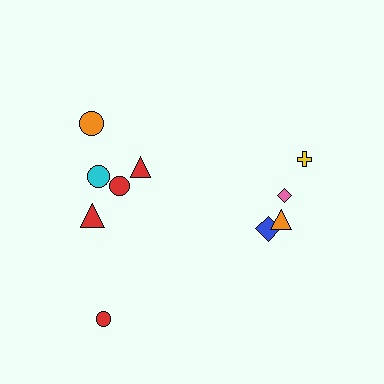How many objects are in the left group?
There are 6 objects.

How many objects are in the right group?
There are 4 objects.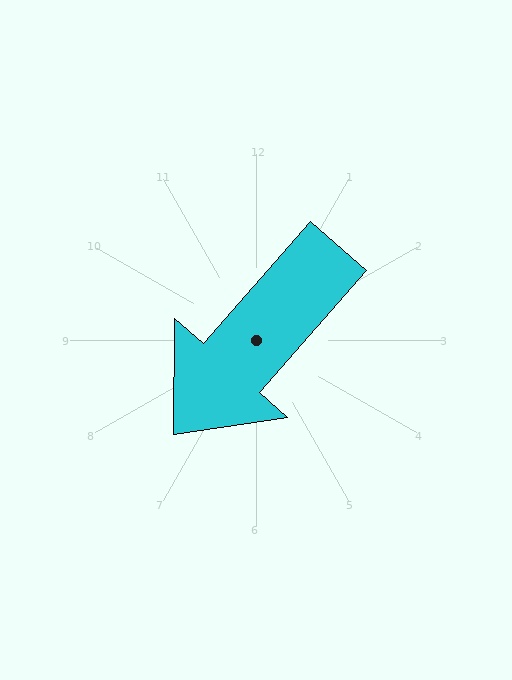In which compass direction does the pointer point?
Southwest.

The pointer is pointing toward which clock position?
Roughly 7 o'clock.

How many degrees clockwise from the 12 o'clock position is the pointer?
Approximately 221 degrees.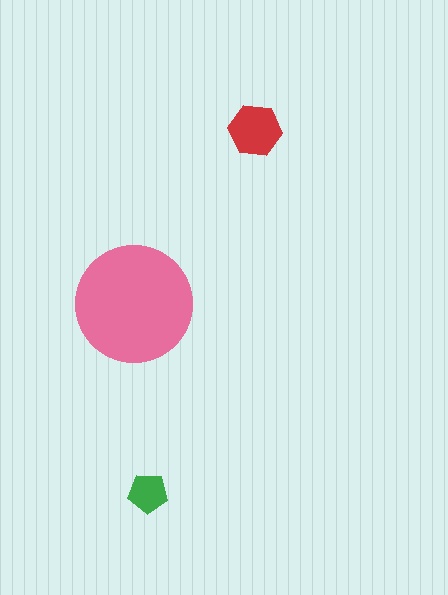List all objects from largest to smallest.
The pink circle, the red hexagon, the green pentagon.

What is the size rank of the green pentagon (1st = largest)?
3rd.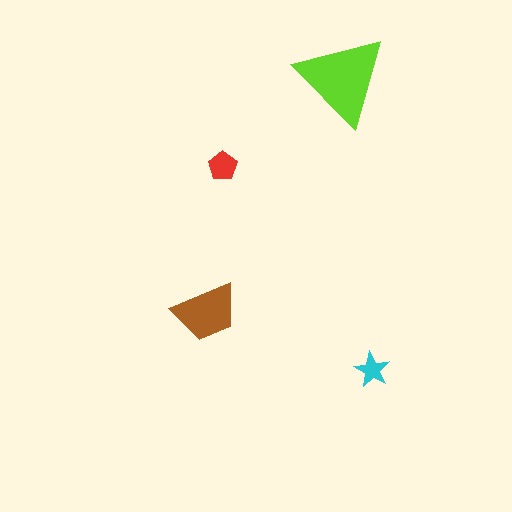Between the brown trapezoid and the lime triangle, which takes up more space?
The lime triangle.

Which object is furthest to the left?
The brown trapezoid is leftmost.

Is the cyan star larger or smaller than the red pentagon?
Smaller.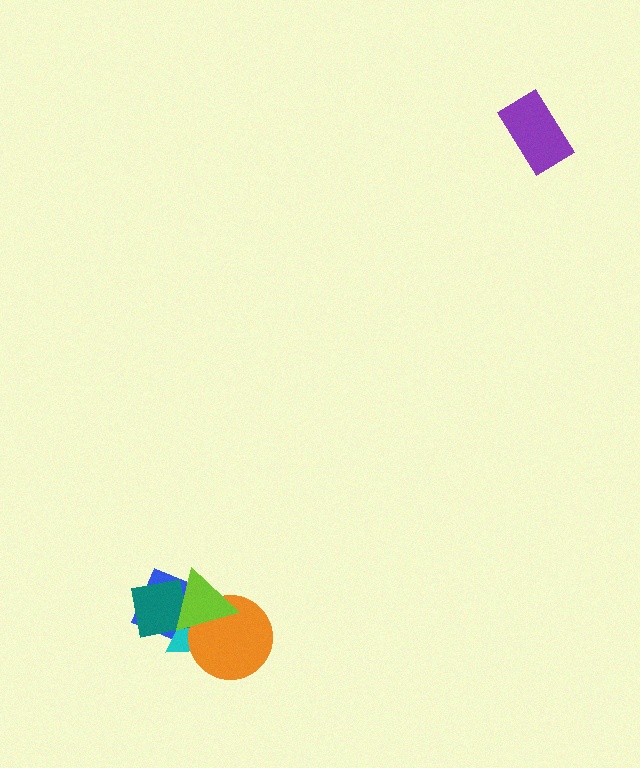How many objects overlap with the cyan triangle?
4 objects overlap with the cyan triangle.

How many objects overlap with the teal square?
3 objects overlap with the teal square.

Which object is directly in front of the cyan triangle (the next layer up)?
The orange circle is directly in front of the cyan triangle.